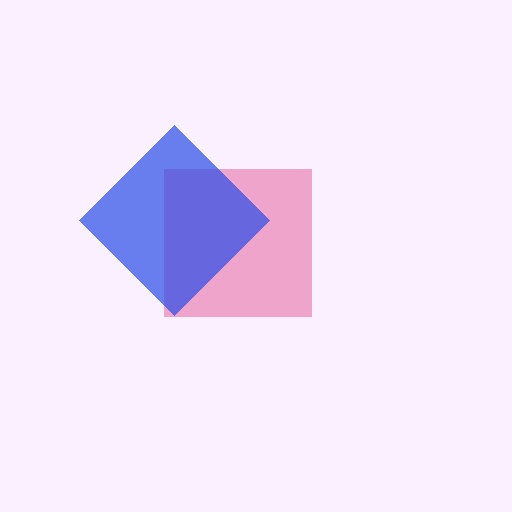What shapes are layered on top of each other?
The layered shapes are: a pink square, a blue diamond.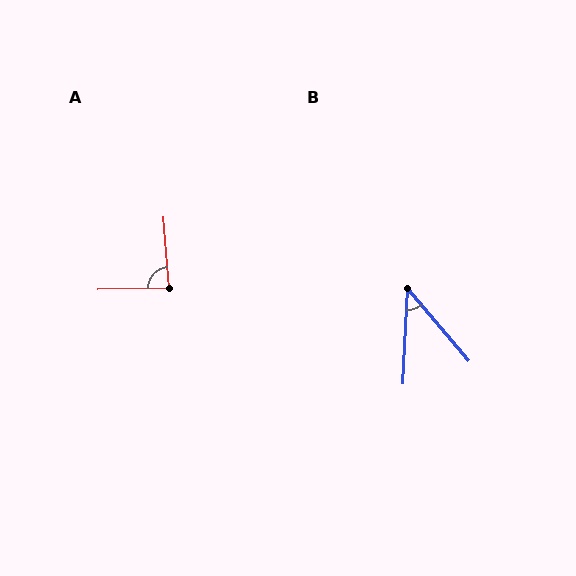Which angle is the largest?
A, at approximately 86 degrees.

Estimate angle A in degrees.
Approximately 86 degrees.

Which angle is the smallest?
B, at approximately 43 degrees.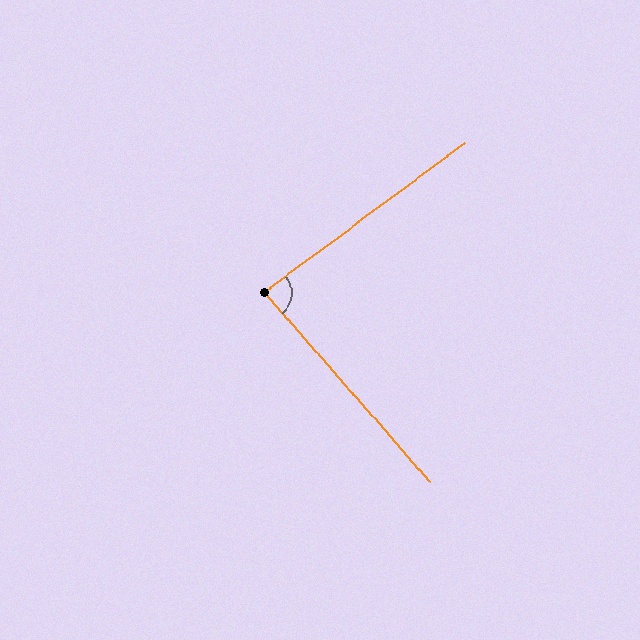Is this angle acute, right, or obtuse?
It is approximately a right angle.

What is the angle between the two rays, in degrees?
Approximately 86 degrees.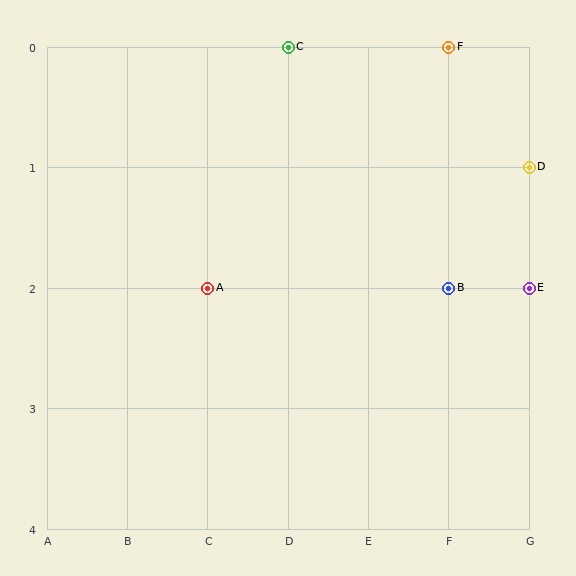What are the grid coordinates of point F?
Point F is at grid coordinates (F, 0).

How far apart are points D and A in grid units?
Points D and A are 4 columns and 1 row apart (about 4.1 grid units diagonally).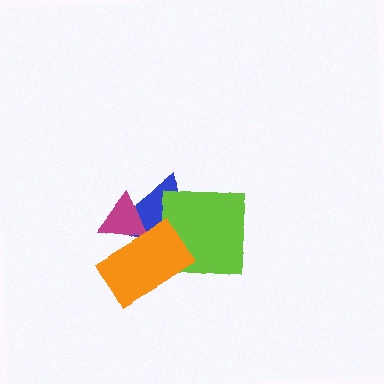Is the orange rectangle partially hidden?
No, no other shape covers it.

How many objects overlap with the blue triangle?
3 objects overlap with the blue triangle.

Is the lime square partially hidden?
Yes, it is partially covered by another shape.